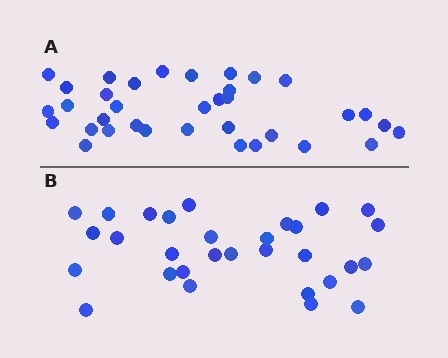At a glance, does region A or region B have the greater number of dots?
Region A (the top region) has more dots.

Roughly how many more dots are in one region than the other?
Region A has about 5 more dots than region B.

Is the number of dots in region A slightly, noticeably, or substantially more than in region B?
Region A has only slightly more — the two regions are fairly close. The ratio is roughly 1.2 to 1.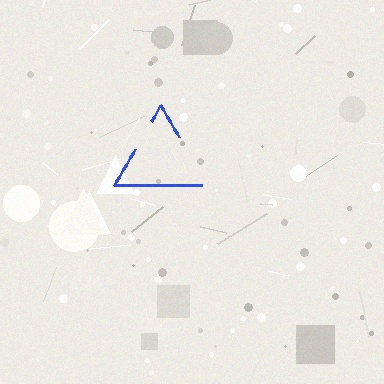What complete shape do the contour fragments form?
The contour fragments form a triangle.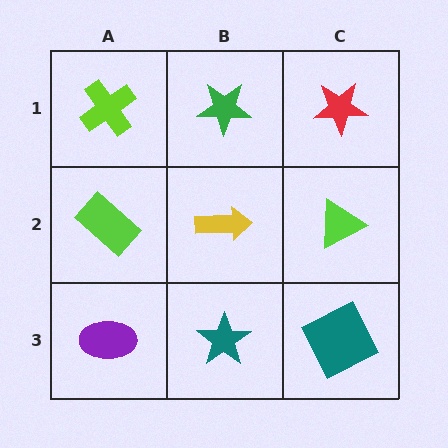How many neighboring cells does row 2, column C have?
3.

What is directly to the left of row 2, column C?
A yellow arrow.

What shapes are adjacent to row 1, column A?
A lime rectangle (row 2, column A), a green star (row 1, column B).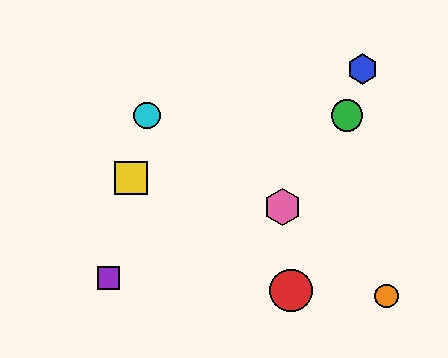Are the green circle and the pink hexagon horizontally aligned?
No, the green circle is at y≈115 and the pink hexagon is at y≈207.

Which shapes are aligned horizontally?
The green circle, the cyan circle are aligned horizontally.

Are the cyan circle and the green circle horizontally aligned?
Yes, both are at y≈115.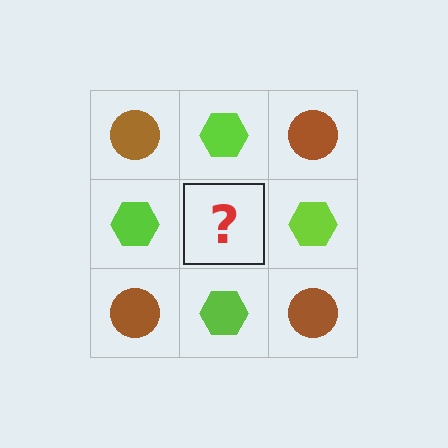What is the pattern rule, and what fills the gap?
The rule is that it alternates brown circle and lime hexagon in a checkerboard pattern. The gap should be filled with a brown circle.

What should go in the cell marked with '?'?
The missing cell should contain a brown circle.